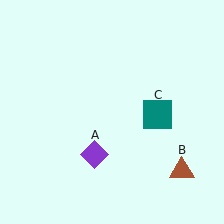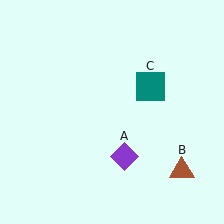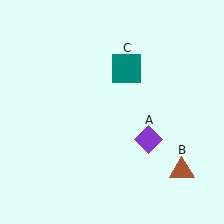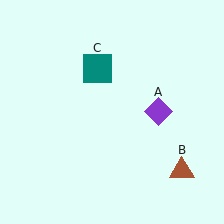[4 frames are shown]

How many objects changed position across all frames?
2 objects changed position: purple diamond (object A), teal square (object C).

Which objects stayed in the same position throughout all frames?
Brown triangle (object B) remained stationary.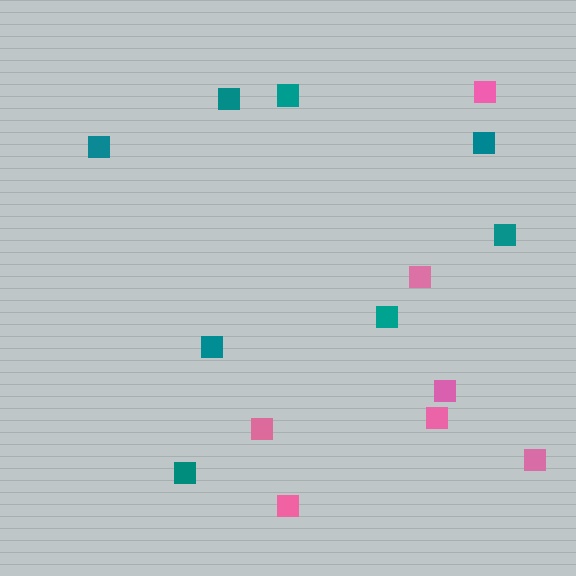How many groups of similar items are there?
There are 2 groups: one group of pink squares (7) and one group of teal squares (8).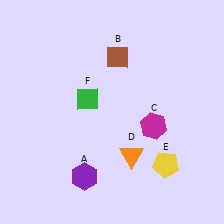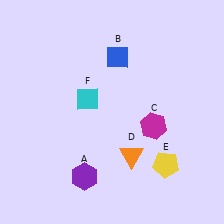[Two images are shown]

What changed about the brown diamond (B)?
In Image 1, B is brown. In Image 2, it changed to blue.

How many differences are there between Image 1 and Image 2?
There are 2 differences between the two images.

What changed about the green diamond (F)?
In Image 1, F is green. In Image 2, it changed to cyan.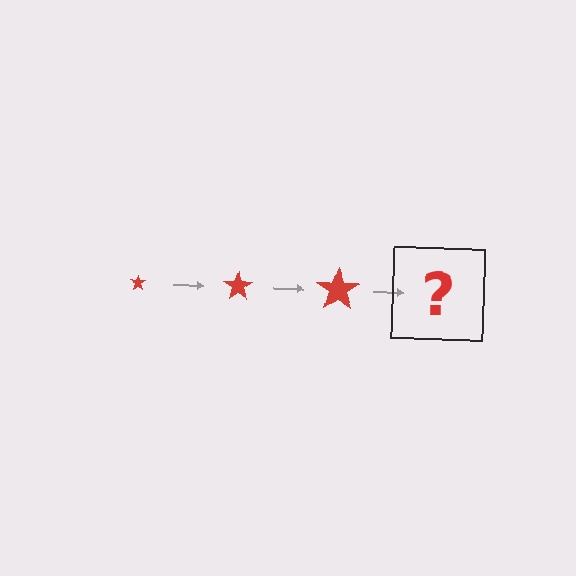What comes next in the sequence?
The next element should be a red star, larger than the previous one.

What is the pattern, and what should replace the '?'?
The pattern is that the star gets progressively larger each step. The '?' should be a red star, larger than the previous one.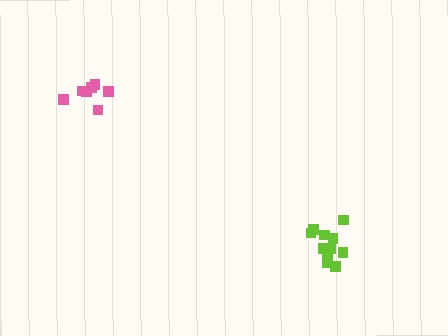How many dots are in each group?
Group 1: 7 dots, Group 2: 11 dots (18 total).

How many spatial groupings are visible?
There are 2 spatial groupings.